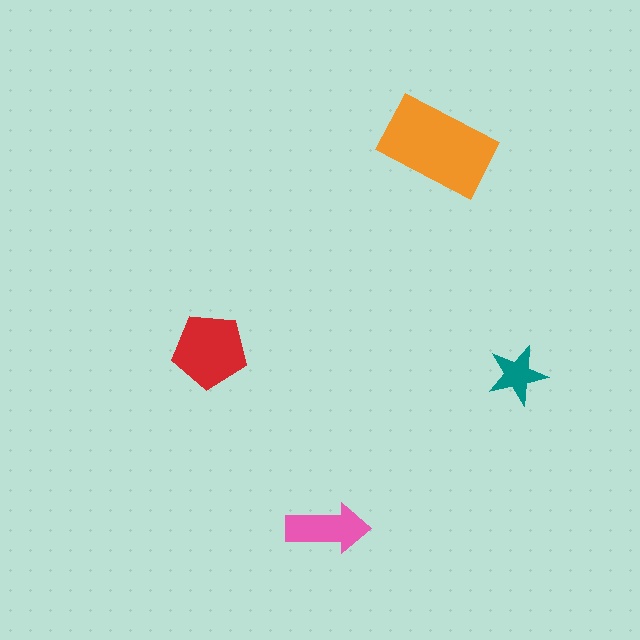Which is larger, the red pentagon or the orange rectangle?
The orange rectangle.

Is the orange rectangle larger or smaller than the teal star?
Larger.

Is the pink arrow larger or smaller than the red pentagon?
Smaller.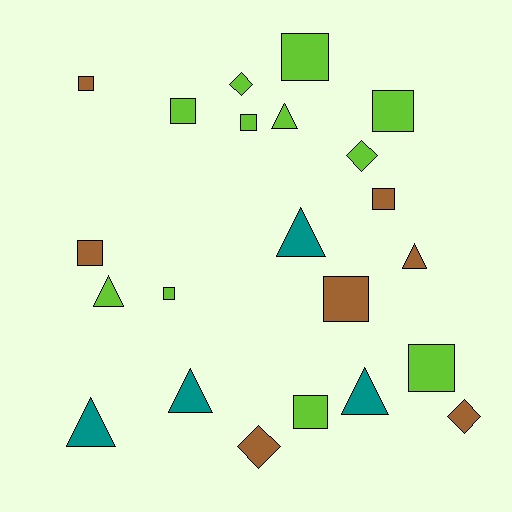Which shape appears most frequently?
Square, with 11 objects.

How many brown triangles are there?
There is 1 brown triangle.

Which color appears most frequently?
Lime, with 11 objects.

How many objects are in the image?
There are 22 objects.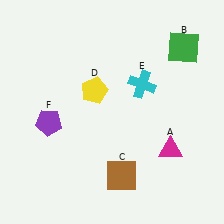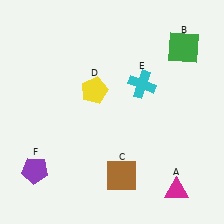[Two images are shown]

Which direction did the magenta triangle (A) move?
The magenta triangle (A) moved down.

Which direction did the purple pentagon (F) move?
The purple pentagon (F) moved down.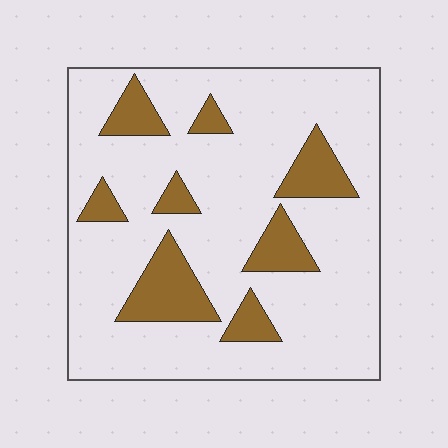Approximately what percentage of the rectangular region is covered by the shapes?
Approximately 20%.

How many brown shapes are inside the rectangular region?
8.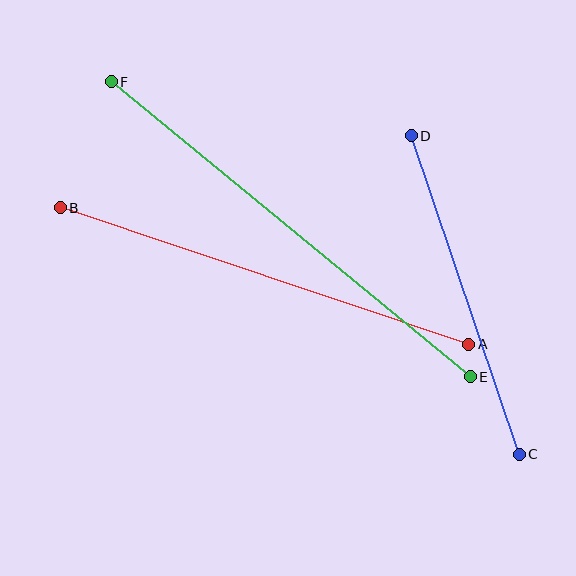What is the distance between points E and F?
The distance is approximately 465 pixels.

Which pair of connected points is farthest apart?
Points E and F are farthest apart.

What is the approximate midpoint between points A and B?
The midpoint is at approximately (264, 276) pixels.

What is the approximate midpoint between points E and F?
The midpoint is at approximately (291, 229) pixels.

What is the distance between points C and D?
The distance is approximately 336 pixels.